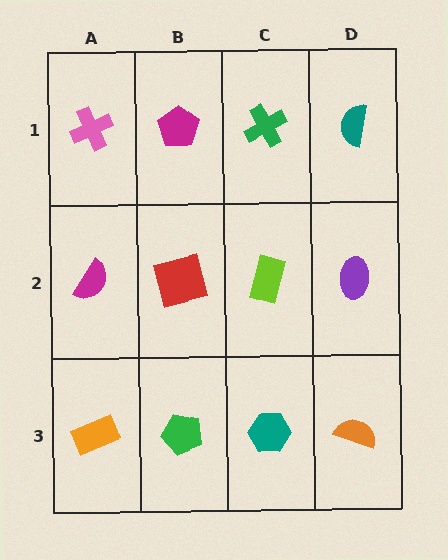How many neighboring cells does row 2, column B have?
4.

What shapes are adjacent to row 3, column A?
A magenta semicircle (row 2, column A), a green pentagon (row 3, column B).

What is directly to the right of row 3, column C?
An orange semicircle.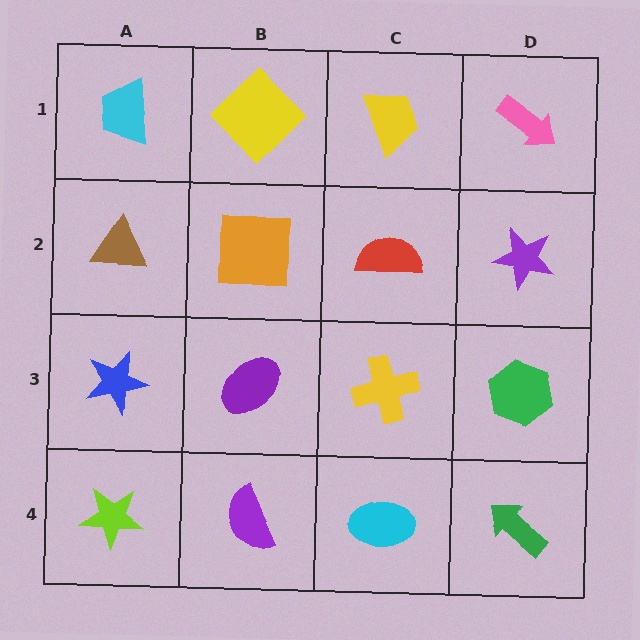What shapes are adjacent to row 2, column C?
A yellow trapezoid (row 1, column C), a yellow cross (row 3, column C), an orange square (row 2, column B), a purple star (row 2, column D).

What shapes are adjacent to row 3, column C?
A red semicircle (row 2, column C), a cyan ellipse (row 4, column C), a purple ellipse (row 3, column B), a green hexagon (row 3, column D).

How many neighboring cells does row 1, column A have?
2.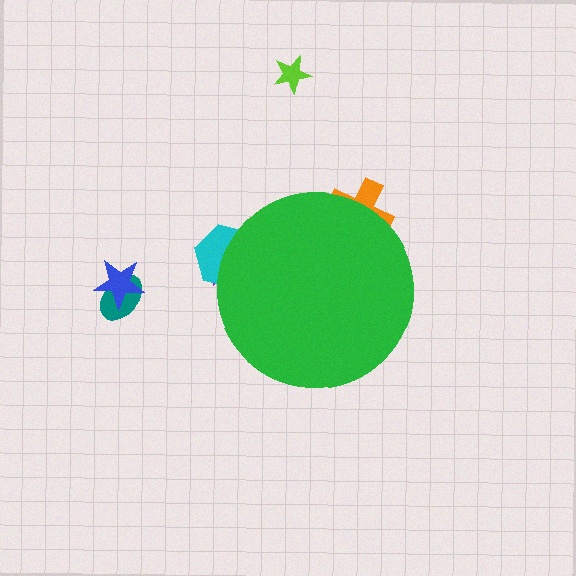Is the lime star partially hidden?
No, the lime star is fully visible.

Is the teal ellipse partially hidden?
No, the teal ellipse is fully visible.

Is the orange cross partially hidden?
Yes, the orange cross is partially hidden behind the green circle.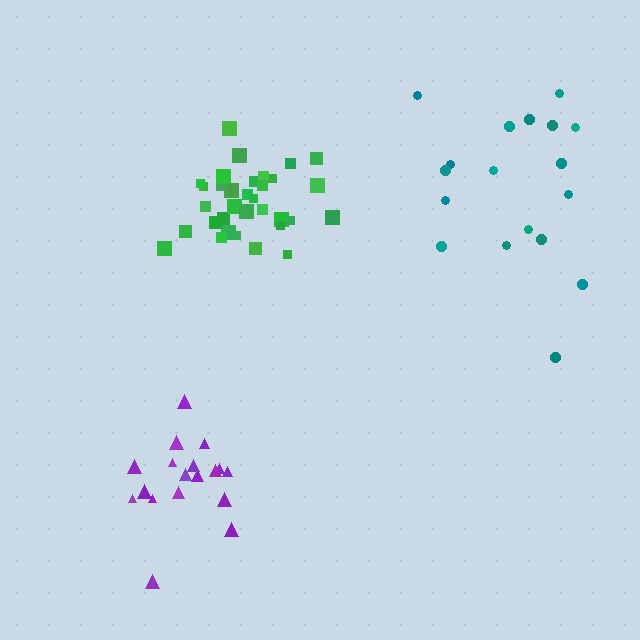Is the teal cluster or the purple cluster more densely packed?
Purple.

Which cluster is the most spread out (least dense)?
Teal.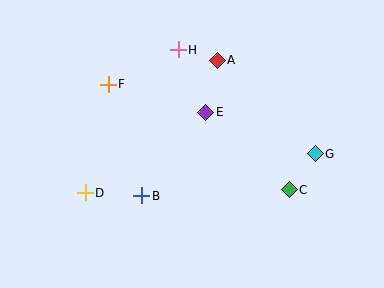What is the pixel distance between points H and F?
The distance between H and F is 78 pixels.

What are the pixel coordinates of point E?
Point E is at (206, 112).